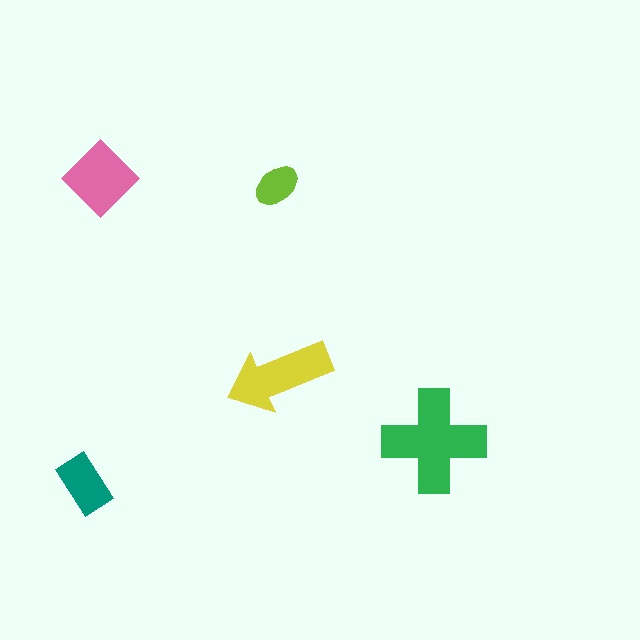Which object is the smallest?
The lime ellipse.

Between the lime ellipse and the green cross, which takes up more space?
The green cross.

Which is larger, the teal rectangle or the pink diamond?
The pink diamond.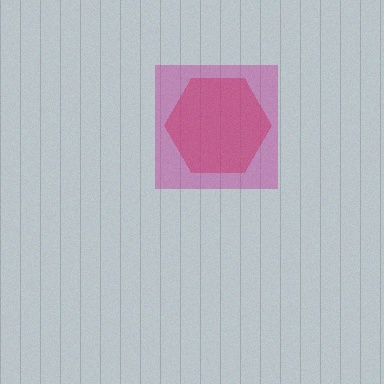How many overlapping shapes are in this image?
There are 2 overlapping shapes in the image.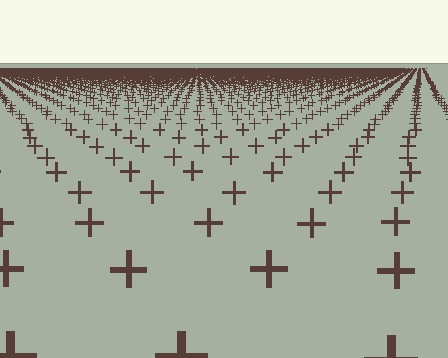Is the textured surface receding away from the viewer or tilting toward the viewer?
The surface is receding away from the viewer. Texture elements get smaller and denser toward the top.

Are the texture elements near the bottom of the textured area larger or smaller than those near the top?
Larger. Near the bottom, elements are closer to the viewer and appear at a bigger on-screen size.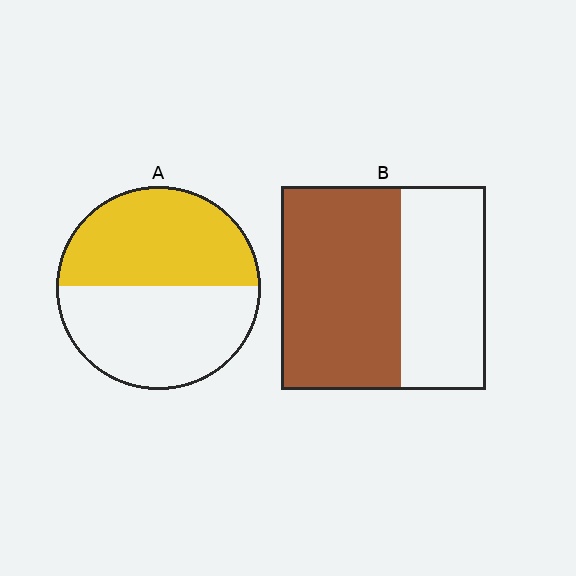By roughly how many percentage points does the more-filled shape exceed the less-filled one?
By roughly 10 percentage points (B over A).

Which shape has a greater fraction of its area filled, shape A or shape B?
Shape B.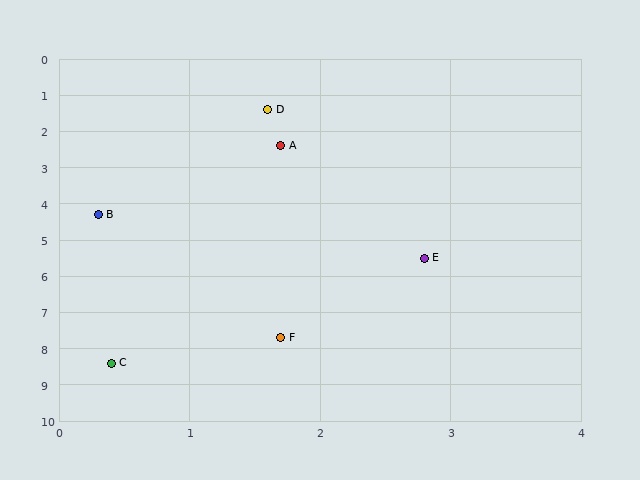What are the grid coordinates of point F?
Point F is at approximately (1.7, 7.7).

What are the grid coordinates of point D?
Point D is at approximately (1.6, 1.4).